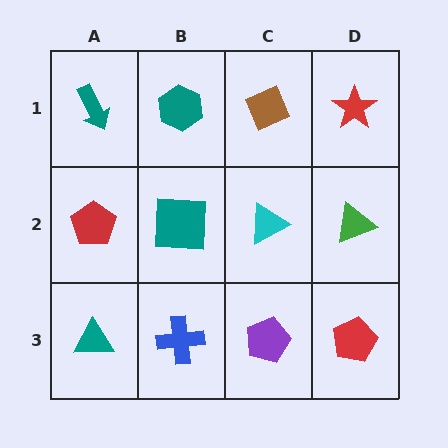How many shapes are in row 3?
4 shapes.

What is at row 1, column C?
A brown diamond.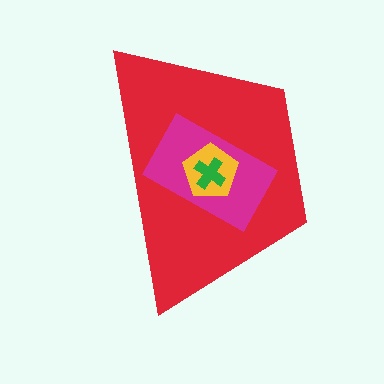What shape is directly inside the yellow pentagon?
The green cross.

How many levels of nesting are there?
4.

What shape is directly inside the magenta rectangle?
The yellow pentagon.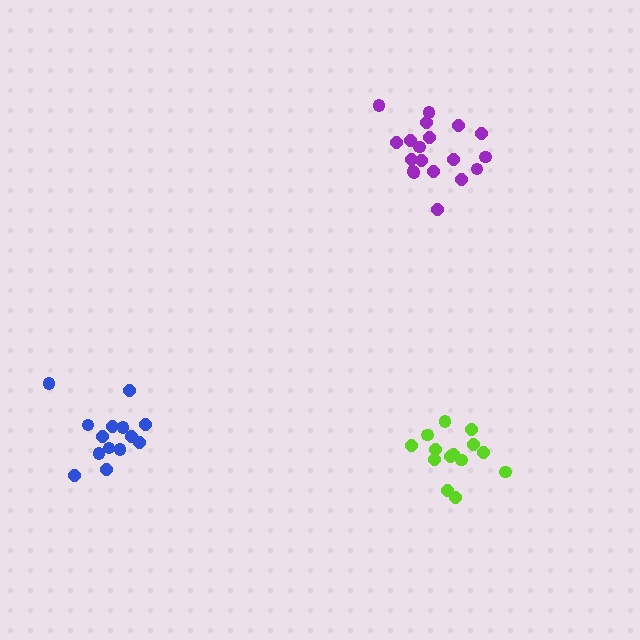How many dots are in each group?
Group 1: 14 dots, Group 2: 19 dots, Group 3: 14 dots (47 total).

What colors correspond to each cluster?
The clusters are colored: blue, purple, lime.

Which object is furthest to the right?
The lime cluster is rightmost.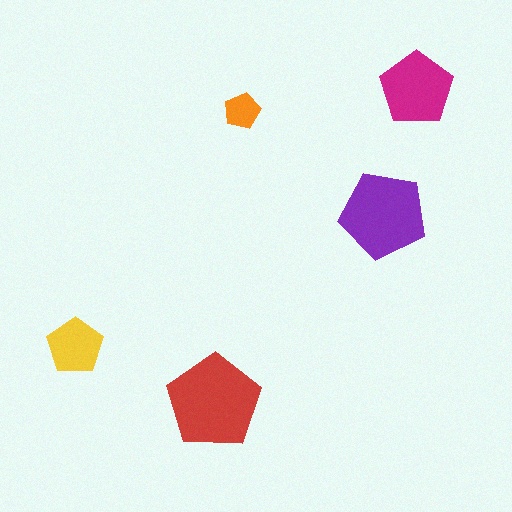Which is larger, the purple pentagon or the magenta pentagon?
The purple one.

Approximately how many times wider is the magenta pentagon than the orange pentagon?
About 2 times wider.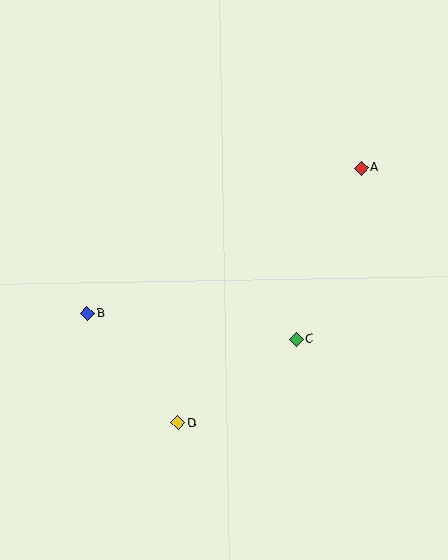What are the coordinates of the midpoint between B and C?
The midpoint between B and C is at (192, 326).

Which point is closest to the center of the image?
Point C at (296, 339) is closest to the center.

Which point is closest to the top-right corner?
Point A is closest to the top-right corner.